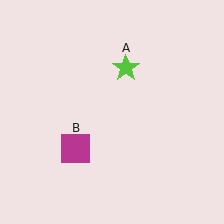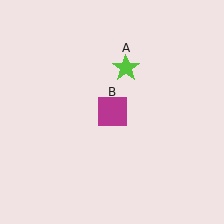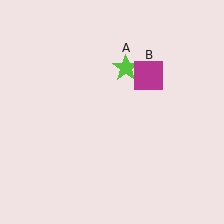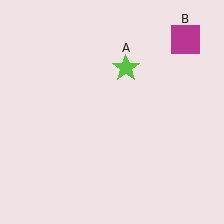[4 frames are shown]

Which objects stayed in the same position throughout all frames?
Lime star (object A) remained stationary.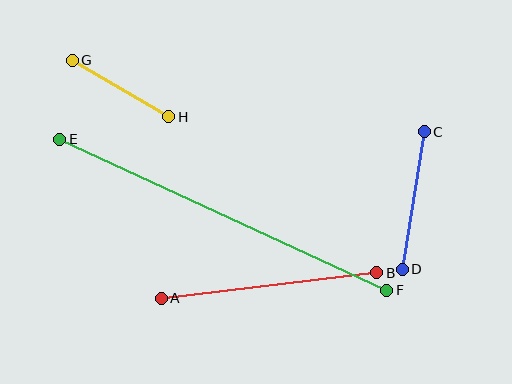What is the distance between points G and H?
The distance is approximately 112 pixels.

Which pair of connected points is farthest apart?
Points E and F are farthest apart.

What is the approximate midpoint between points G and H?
The midpoint is at approximately (120, 88) pixels.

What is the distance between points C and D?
The distance is approximately 139 pixels.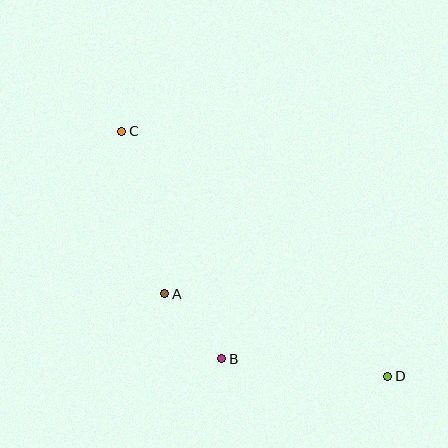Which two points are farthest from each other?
Points C and D are farthest from each other.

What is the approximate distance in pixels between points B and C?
The distance between B and C is approximately 248 pixels.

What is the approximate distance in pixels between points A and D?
The distance between A and D is approximately 238 pixels.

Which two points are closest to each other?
Points A and B are closest to each other.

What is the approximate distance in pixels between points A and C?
The distance between A and C is approximately 168 pixels.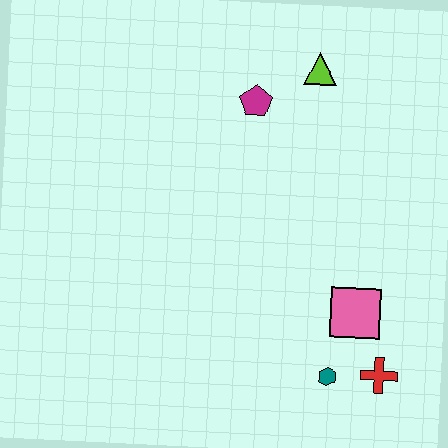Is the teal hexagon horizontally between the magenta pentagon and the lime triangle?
No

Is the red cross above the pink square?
No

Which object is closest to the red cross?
The teal hexagon is closest to the red cross.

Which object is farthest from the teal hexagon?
The lime triangle is farthest from the teal hexagon.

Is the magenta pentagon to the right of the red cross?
No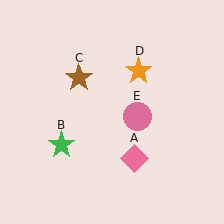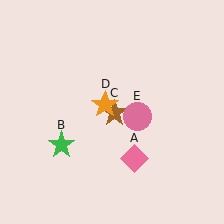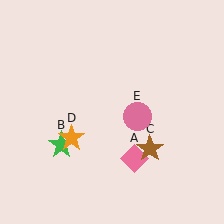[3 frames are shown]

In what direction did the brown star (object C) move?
The brown star (object C) moved down and to the right.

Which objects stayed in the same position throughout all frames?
Pink diamond (object A) and green star (object B) and pink circle (object E) remained stationary.